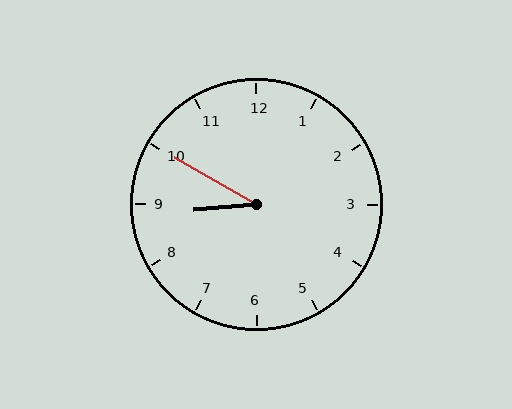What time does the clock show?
8:50.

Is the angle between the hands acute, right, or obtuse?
It is acute.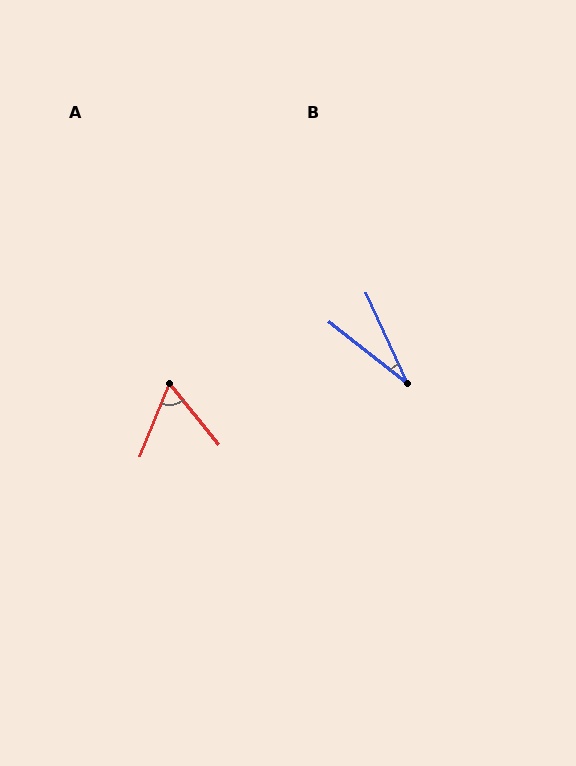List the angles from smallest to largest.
B (28°), A (61°).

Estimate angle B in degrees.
Approximately 28 degrees.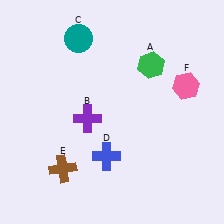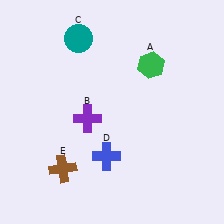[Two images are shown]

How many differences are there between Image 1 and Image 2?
There is 1 difference between the two images.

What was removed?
The pink hexagon (F) was removed in Image 2.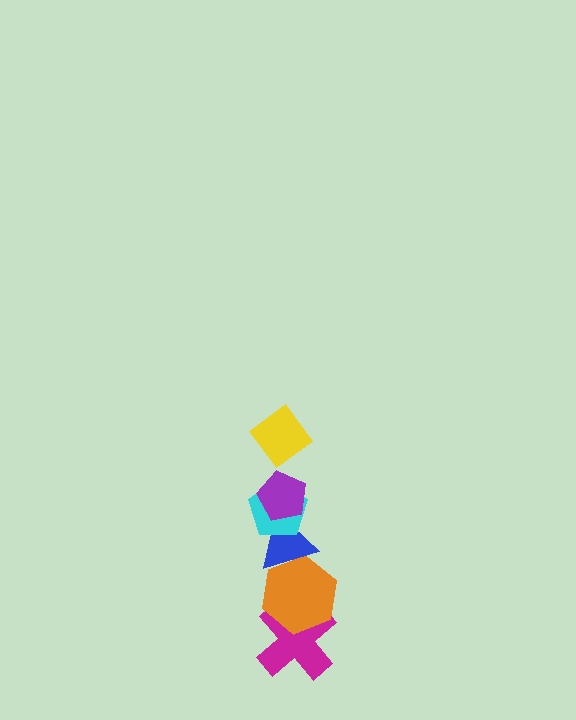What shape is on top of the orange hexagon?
The blue triangle is on top of the orange hexagon.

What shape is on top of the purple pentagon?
The yellow diamond is on top of the purple pentagon.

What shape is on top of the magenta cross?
The orange hexagon is on top of the magenta cross.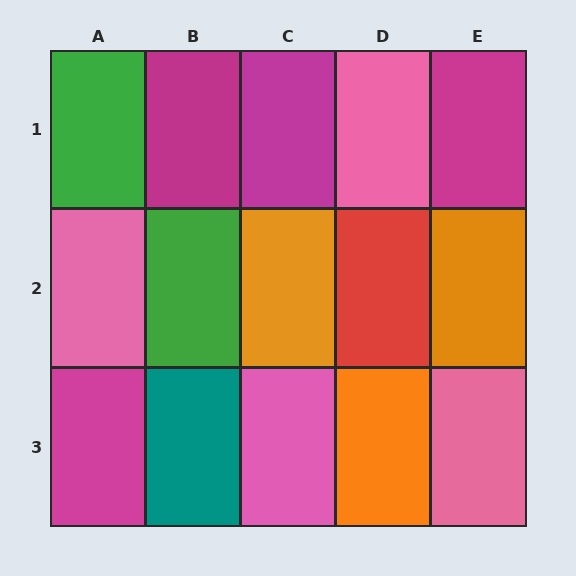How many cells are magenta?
4 cells are magenta.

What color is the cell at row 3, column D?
Orange.